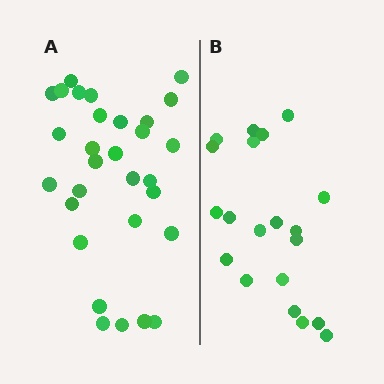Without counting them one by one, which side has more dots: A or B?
Region A (the left region) has more dots.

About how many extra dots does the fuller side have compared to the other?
Region A has roughly 10 or so more dots than region B.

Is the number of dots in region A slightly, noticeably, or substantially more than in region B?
Region A has substantially more. The ratio is roughly 1.5 to 1.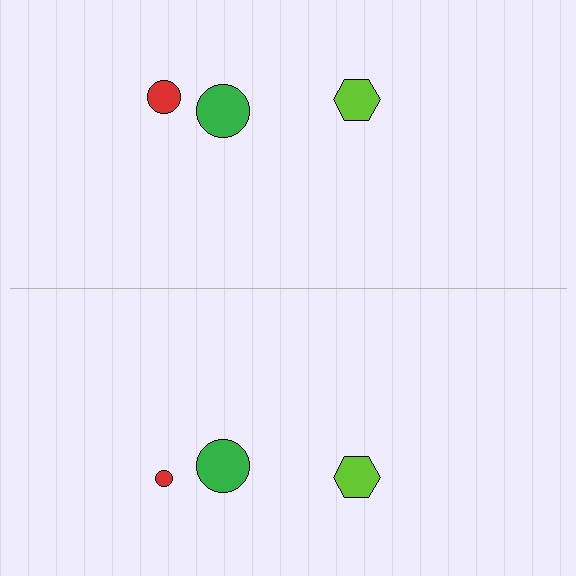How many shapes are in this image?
There are 6 shapes in this image.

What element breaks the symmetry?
The red circle on the bottom side has a different size than its mirror counterpart.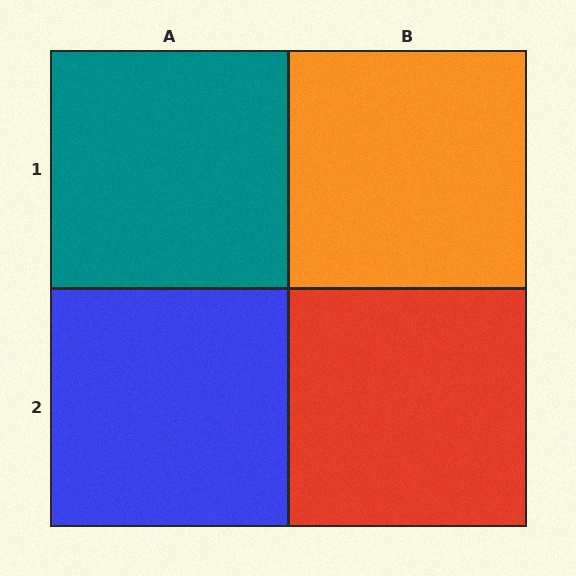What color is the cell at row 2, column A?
Blue.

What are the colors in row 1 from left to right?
Teal, orange.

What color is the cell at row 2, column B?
Red.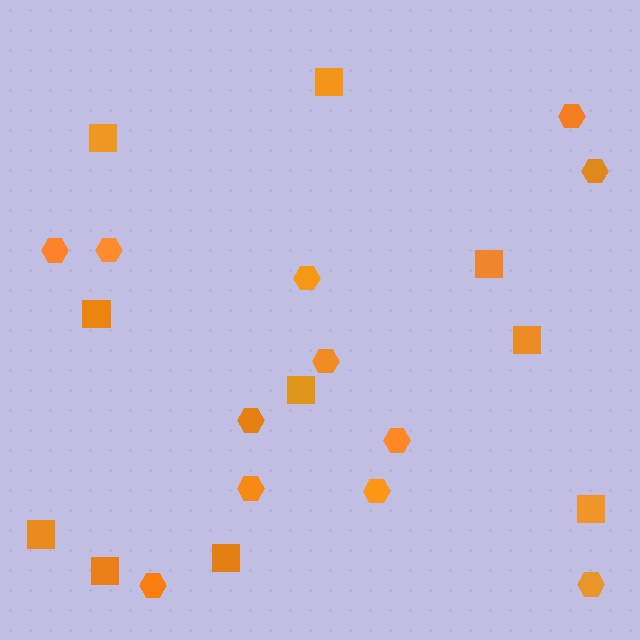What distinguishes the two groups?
There are 2 groups: one group of squares (10) and one group of hexagons (12).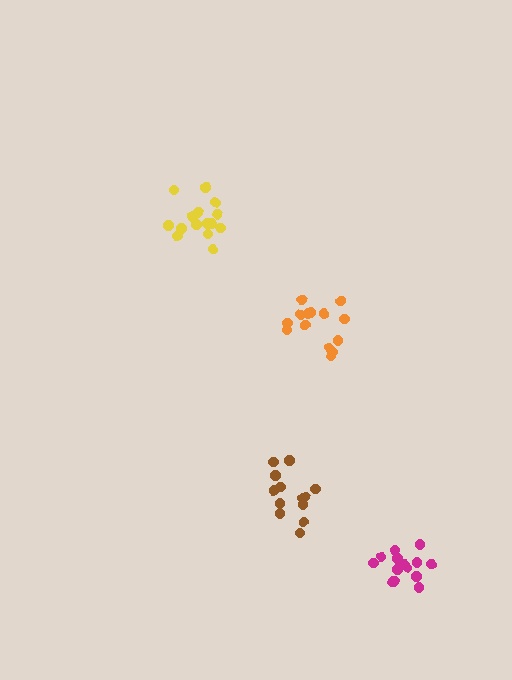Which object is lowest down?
The magenta cluster is bottommost.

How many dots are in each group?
Group 1: 14 dots, Group 2: 15 dots, Group 3: 13 dots, Group 4: 14 dots (56 total).